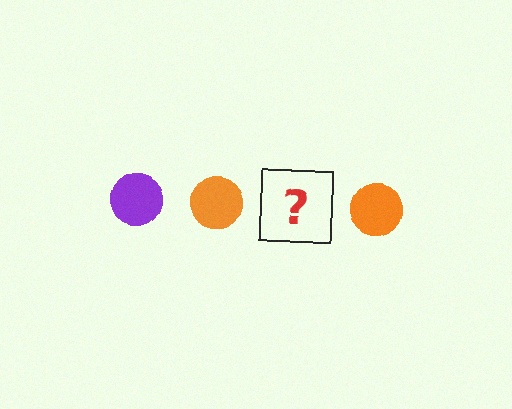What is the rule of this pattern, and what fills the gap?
The rule is that the pattern cycles through purple, orange circles. The gap should be filled with a purple circle.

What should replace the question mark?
The question mark should be replaced with a purple circle.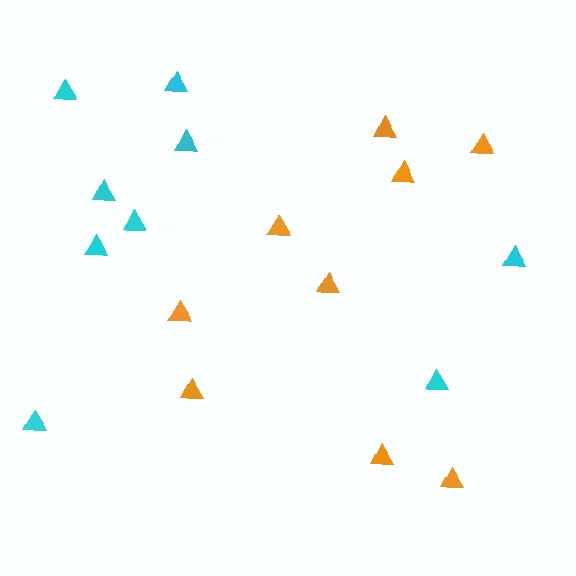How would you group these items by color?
There are 2 groups: one group of orange triangles (9) and one group of cyan triangles (9).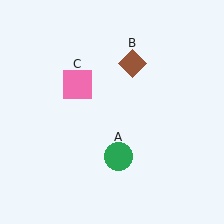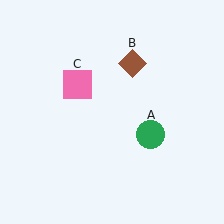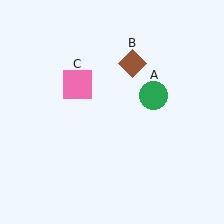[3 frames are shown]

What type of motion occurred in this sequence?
The green circle (object A) rotated counterclockwise around the center of the scene.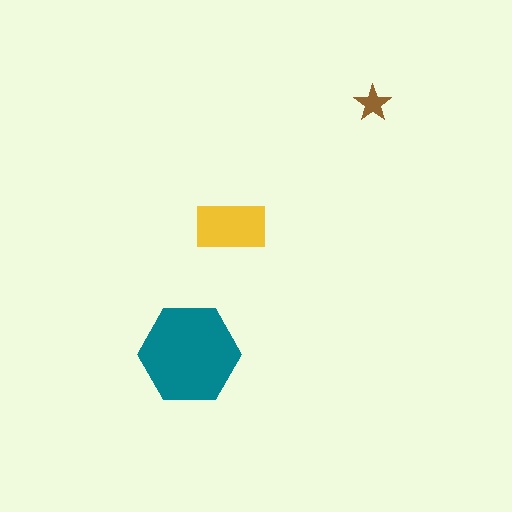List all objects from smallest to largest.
The brown star, the yellow rectangle, the teal hexagon.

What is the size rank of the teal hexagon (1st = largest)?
1st.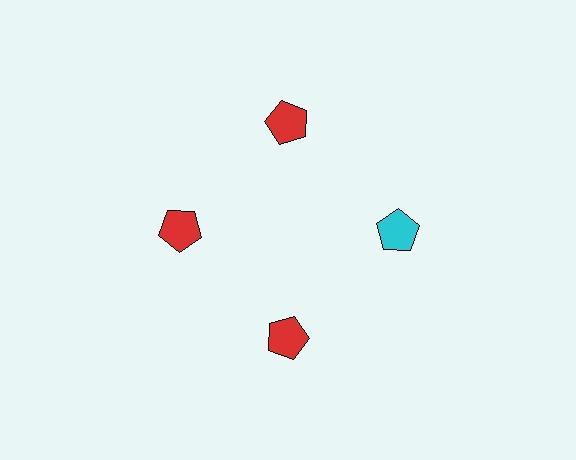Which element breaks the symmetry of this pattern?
The cyan pentagon at roughly the 3 o'clock position breaks the symmetry. All other shapes are red pentagons.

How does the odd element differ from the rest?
It has a different color: cyan instead of red.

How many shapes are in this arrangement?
There are 4 shapes arranged in a ring pattern.